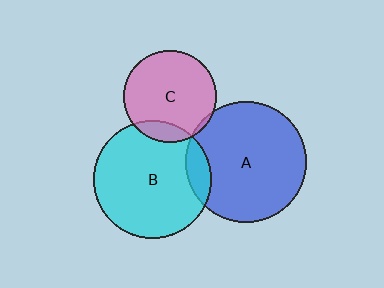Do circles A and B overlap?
Yes.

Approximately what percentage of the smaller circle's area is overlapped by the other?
Approximately 10%.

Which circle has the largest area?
Circle A (blue).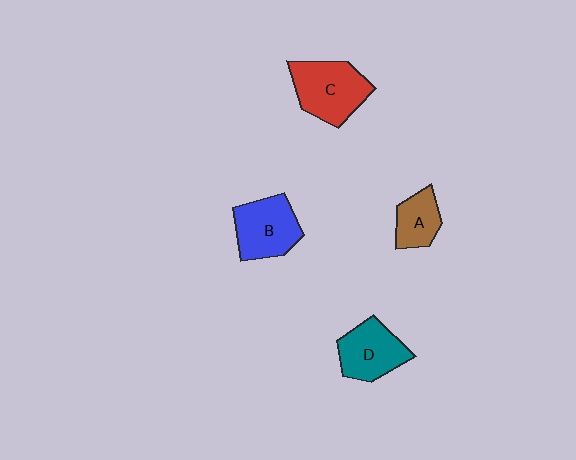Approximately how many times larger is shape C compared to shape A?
Approximately 1.8 times.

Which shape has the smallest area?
Shape A (brown).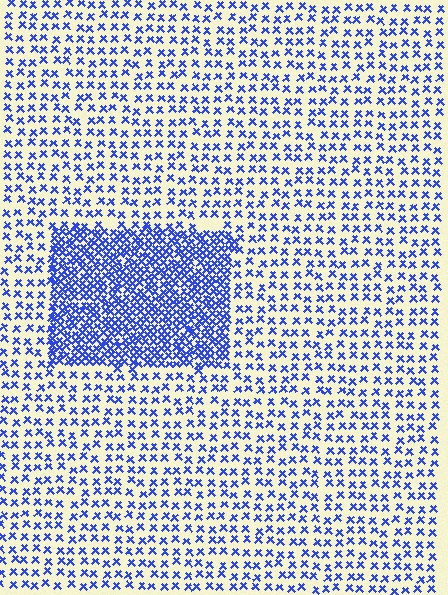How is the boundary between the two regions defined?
The boundary is defined by a change in element density (approximately 2.6x ratio). All elements are the same color, size, and shape.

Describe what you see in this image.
The image contains small blue elements arranged at two different densities. A rectangle-shaped region is visible where the elements are more densely packed than the surrounding area.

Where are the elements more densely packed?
The elements are more densely packed inside the rectangle boundary.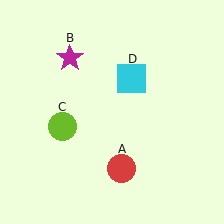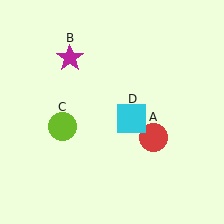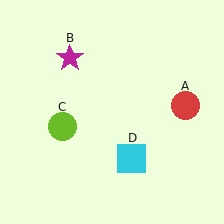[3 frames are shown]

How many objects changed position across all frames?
2 objects changed position: red circle (object A), cyan square (object D).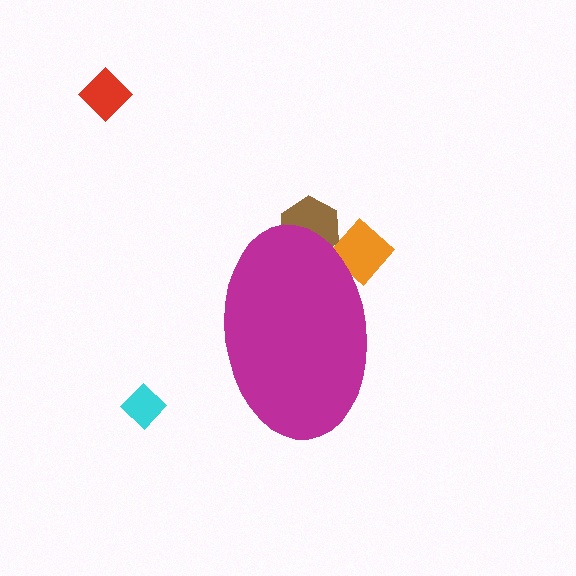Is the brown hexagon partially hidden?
Yes, the brown hexagon is partially hidden behind the magenta ellipse.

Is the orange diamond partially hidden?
Yes, the orange diamond is partially hidden behind the magenta ellipse.